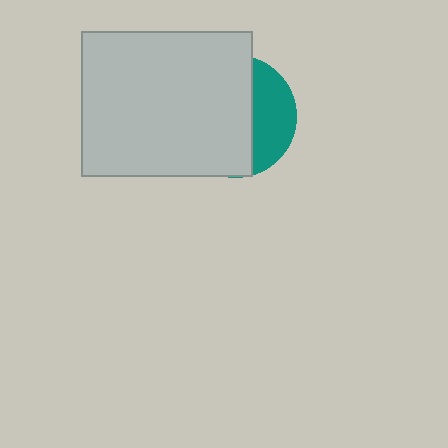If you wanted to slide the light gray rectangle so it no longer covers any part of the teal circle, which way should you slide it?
Slide it left — that is the most direct way to separate the two shapes.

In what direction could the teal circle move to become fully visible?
The teal circle could move right. That would shift it out from behind the light gray rectangle entirely.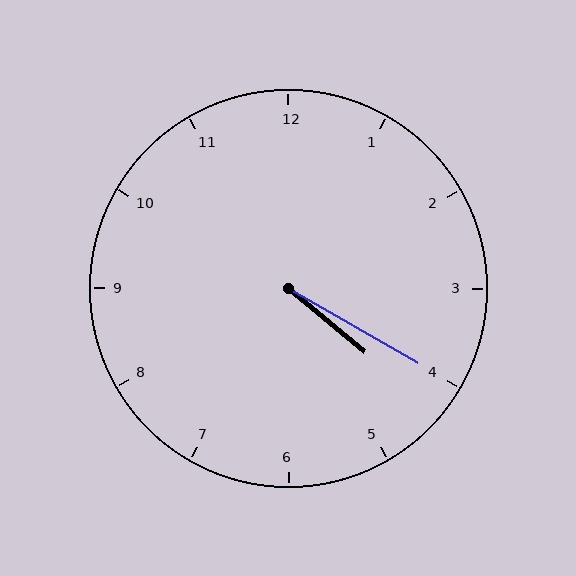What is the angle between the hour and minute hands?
Approximately 10 degrees.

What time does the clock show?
4:20.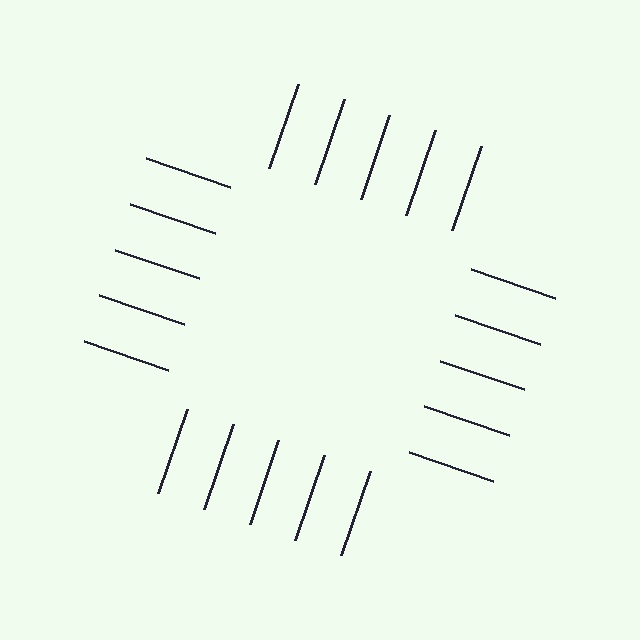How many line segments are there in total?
20 — 5 along each of the 4 edges.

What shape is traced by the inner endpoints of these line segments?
An illusory square — the line segments terminate on its edges but no continuous stroke is drawn.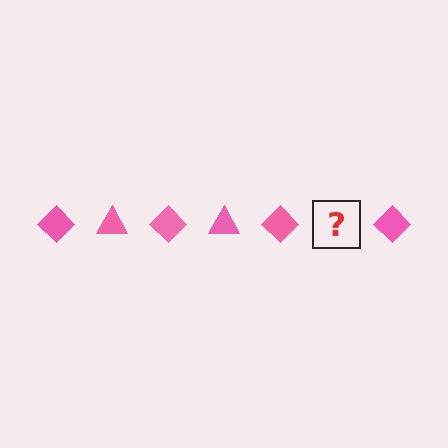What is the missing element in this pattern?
The missing element is a pink triangle.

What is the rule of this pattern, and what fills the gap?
The rule is that the pattern cycles through diamond, triangle shapes in pink. The gap should be filled with a pink triangle.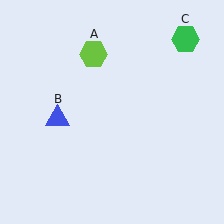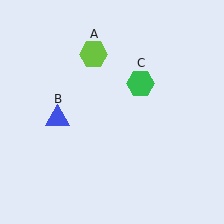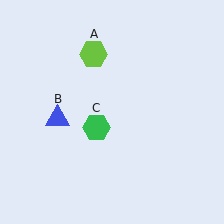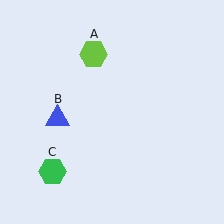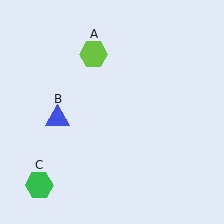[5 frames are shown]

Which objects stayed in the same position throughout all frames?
Lime hexagon (object A) and blue triangle (object B) remained stationary.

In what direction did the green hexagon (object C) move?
The green hexagon (object C) moved down and to the left.